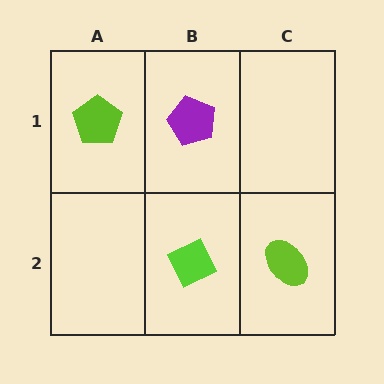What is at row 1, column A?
A lime pentagon.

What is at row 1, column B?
A purple pentagon.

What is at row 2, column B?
A lime diamond.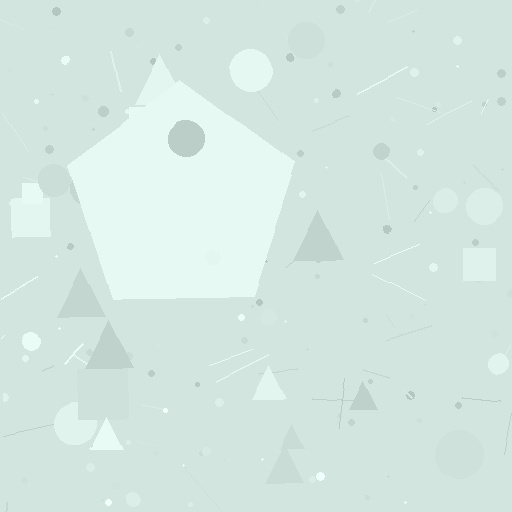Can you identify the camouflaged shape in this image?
The camouflaged shape is a pentagon.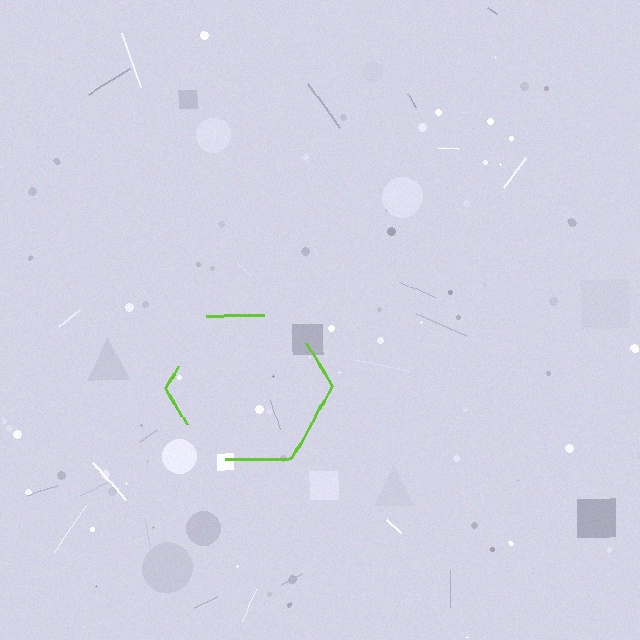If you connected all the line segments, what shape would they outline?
They would outline a hexagon.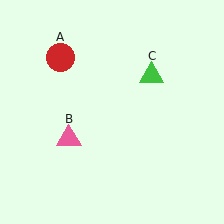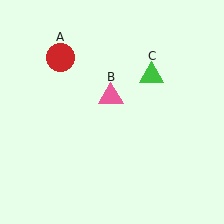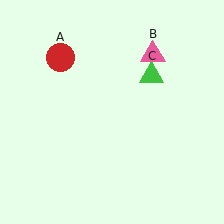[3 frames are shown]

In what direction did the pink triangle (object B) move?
The pink triangle (object B) moved up and to the right.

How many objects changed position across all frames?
1 object changed position: pink triangle (object B).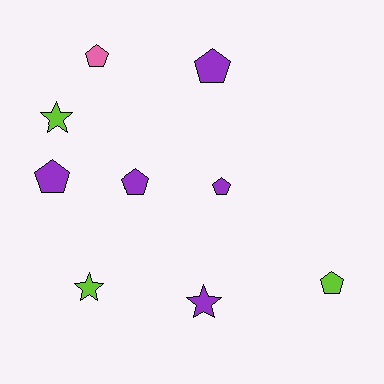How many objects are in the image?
There are 9 objects.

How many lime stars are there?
There are 2 lime stars.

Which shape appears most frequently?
Pentagon, with 6 objects.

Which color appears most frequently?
Purple, with 5 objects.